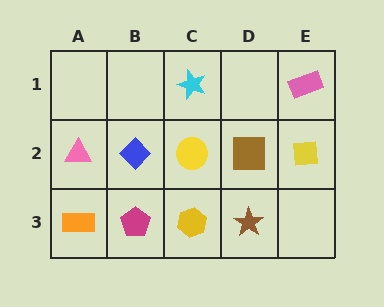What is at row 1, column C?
A cyan star.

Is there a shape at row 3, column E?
No, that cell is empty.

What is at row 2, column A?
A pink triangle.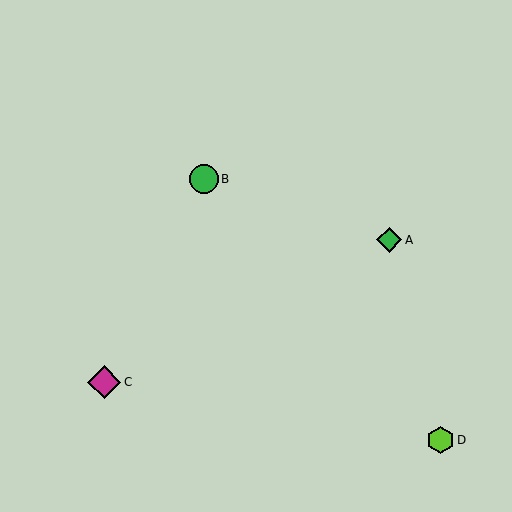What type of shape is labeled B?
Shape B is a green circle.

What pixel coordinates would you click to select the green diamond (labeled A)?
Click at (389, 240) to select the green diamond A.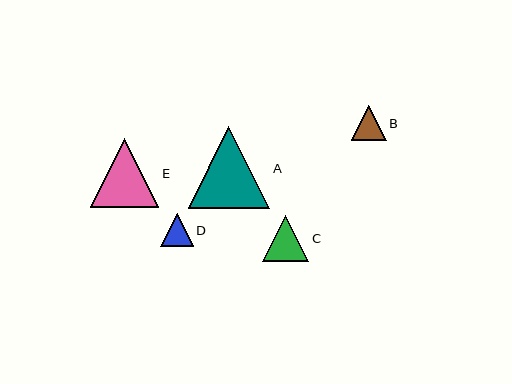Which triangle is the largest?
Triangle A is the largest with a size of approximately 81 pixels.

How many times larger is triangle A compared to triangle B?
Triangle A is approximately 2.3 times the size of triangle B.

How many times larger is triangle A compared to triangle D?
Triangle A is approximately 2.5 times the size of triangle D.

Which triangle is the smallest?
Triangle D is the smallest with a size of approximately 33 pixels.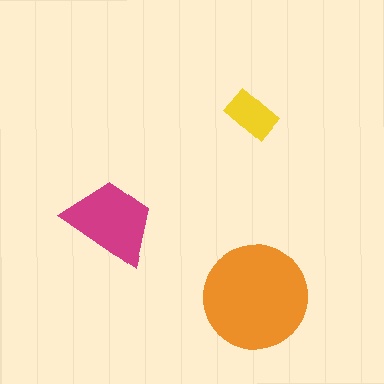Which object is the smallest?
The yellow rectangle.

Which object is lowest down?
The orange circle is bottommost.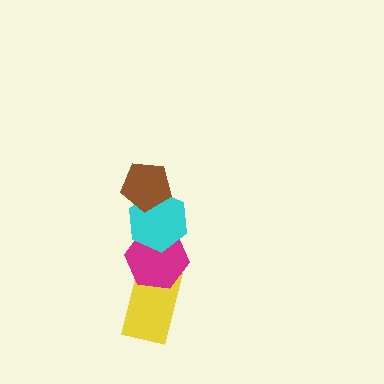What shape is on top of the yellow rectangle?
The magenta hexagon is on top of the yellow rectangle.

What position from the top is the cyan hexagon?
The cyan hexagon is 2nd from the top.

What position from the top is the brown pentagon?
The brown pentagon is 1st from the top.